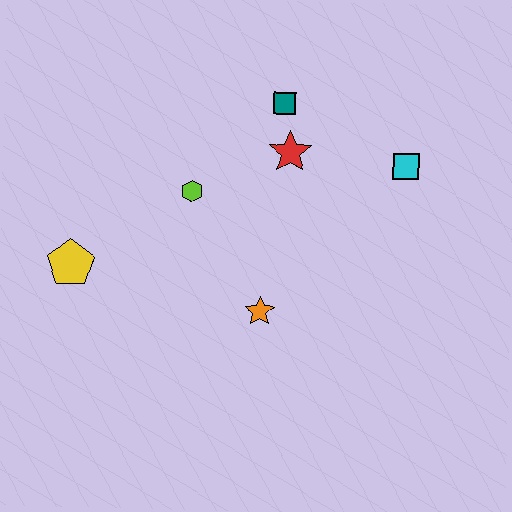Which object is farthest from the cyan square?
The yellow pentagon is farthest from the cyan square.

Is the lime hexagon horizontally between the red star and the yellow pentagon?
Yes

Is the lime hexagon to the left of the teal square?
Yes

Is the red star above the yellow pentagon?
Yes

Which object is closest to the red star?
The teal square is closest to the red star.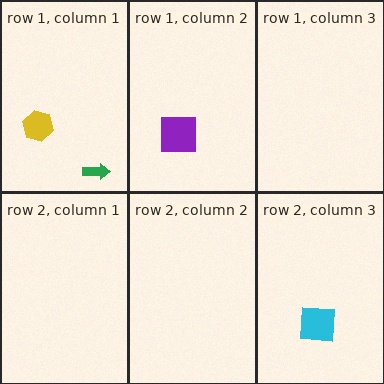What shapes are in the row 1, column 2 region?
The purple square.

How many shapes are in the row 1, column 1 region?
2.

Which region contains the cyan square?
The row 2, column 3 region.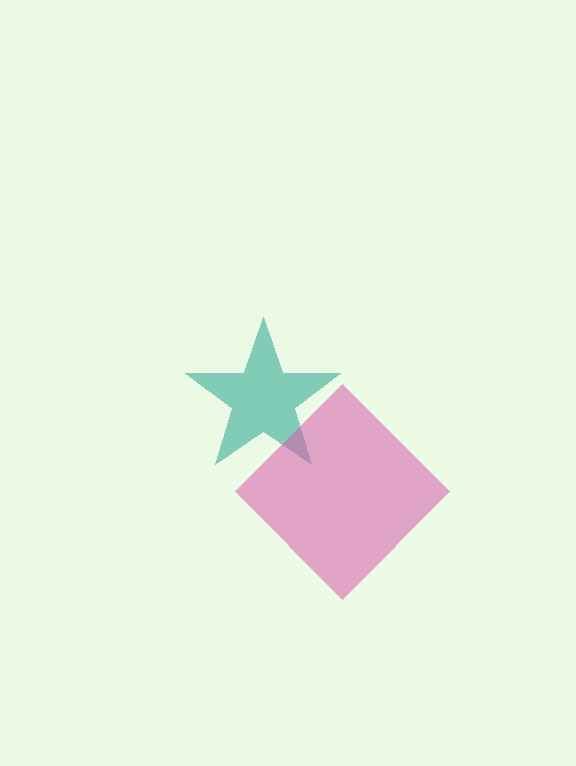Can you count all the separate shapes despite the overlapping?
Yes, there are 2 separate shapes.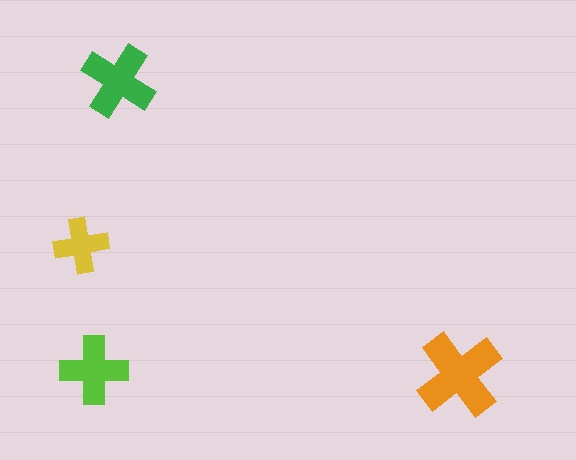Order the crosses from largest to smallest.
the orange one, the green one, the lime one, the yellow one.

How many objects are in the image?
There are 4 objects in the image.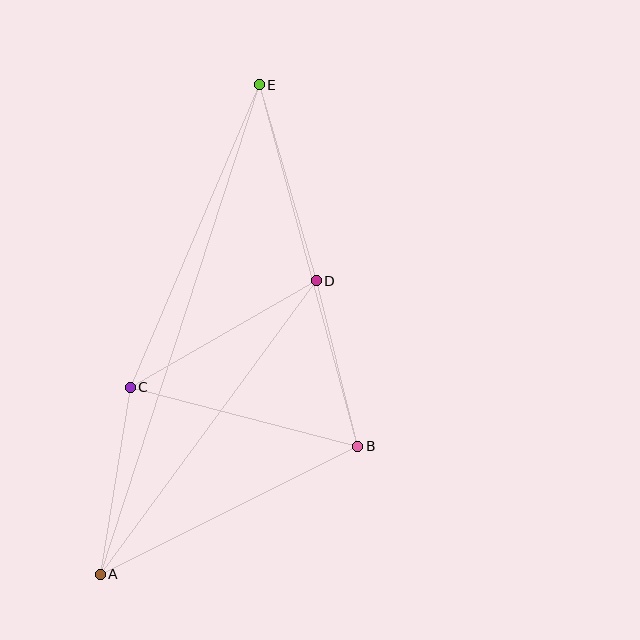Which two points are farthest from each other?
Points A and E are farthest from each other.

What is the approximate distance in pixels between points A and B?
The distance between A and B is approximately 288 pixels.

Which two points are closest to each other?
Points B and D are closest to each other.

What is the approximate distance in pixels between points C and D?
The distance between C and D is approximately 214 pixels.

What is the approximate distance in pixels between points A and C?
The distance between A and C is approximately 189 pixels.